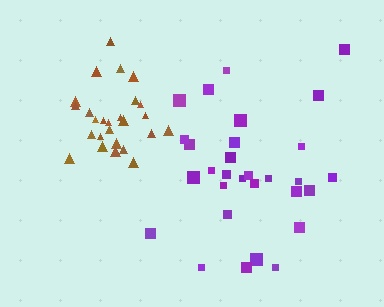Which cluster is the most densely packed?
Brown.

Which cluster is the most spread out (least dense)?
Purple.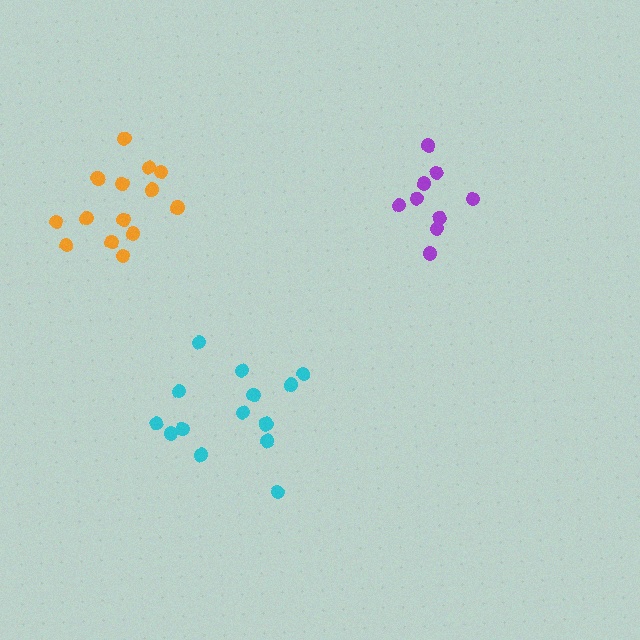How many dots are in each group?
Group 1: 14 dots, Group 2: 14 dots, Group 3: 9 dots (37 total).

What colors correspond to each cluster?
The clusters are colored: cyan, orange, purple.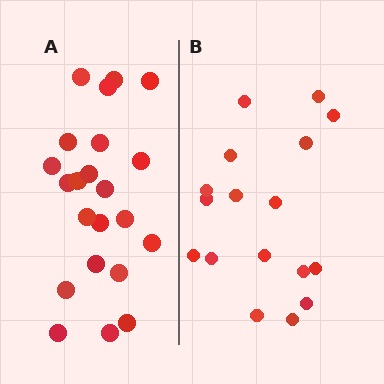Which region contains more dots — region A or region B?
Region A (the left region) has more dots.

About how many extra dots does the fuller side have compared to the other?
Region A has about 5 more dots than region B.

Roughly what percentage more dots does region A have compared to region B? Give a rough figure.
About 30% more.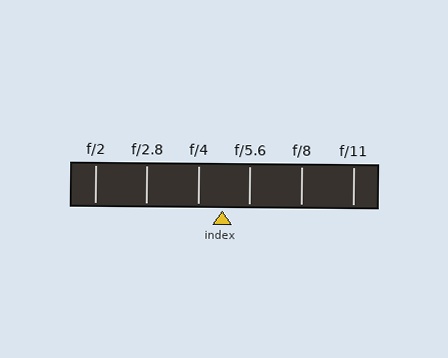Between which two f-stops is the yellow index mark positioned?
The index mark is between f/4 and f/5.6.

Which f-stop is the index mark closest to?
The index mark is closest to f/4.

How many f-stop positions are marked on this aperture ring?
There are 6 f-stop positions marked.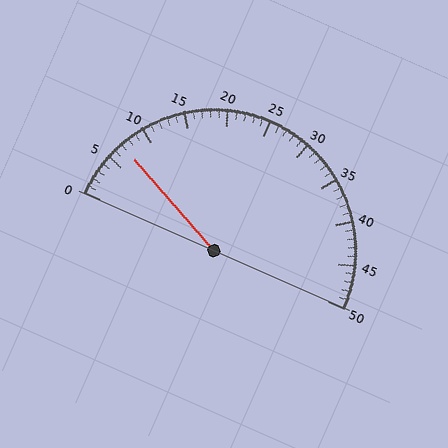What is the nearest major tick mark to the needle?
The nearest major tick mark is 5.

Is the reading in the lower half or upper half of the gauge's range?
The reading is in the lower half of the range (0 to 50).